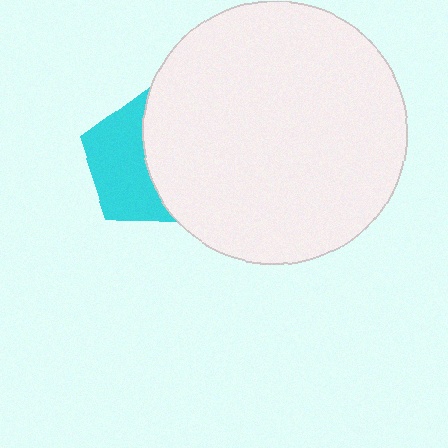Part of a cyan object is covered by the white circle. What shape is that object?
It is a pentagon.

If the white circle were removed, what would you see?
You would see the complete cyan pentagon.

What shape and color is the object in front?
The object in front is a white circle.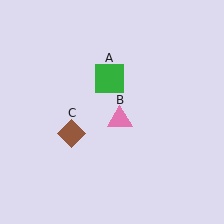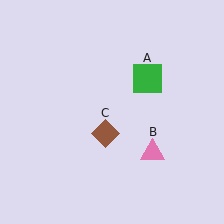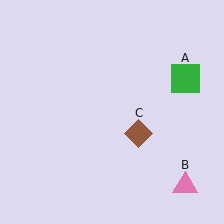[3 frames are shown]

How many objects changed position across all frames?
3 objects changed position: green square (object A), pink triangle (object B), brown diamond (object C).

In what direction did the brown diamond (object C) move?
The brown diamond (object C) moved right.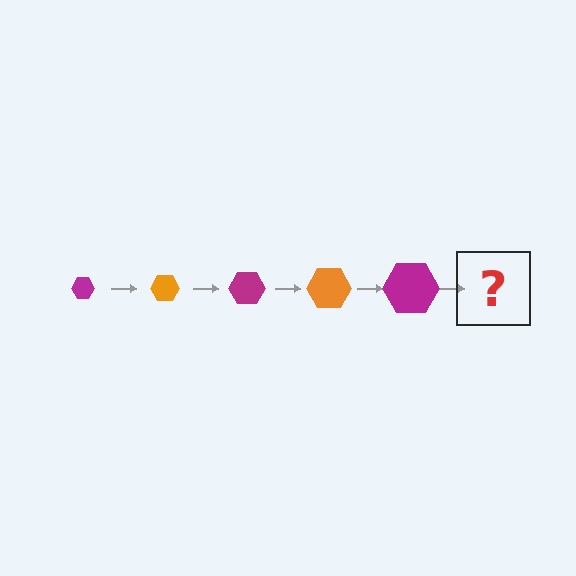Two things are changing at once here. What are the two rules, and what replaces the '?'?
The two rules are that the hexagon grows larger each step and the color cycles through magenta and orange. The '?' should be an orange hexagon, larger than the previous one.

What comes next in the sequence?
The next element should be an orange hexagon, larger than the previous one.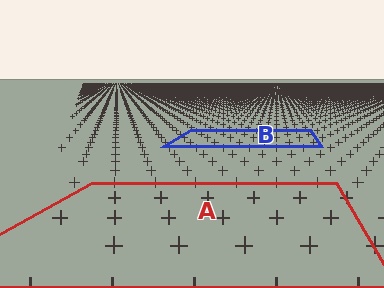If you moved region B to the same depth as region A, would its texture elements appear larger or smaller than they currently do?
They would appear larger. At a closer depth, the same texture elements are projected at a bigger on-screen size.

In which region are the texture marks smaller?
The texture marks are smaller in region B, because it is farther away.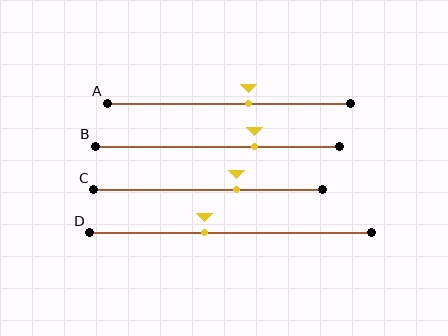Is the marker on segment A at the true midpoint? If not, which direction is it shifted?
No, the marker on segment A is shifted to the right by about 8% of the segment length.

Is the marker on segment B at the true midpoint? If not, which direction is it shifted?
No, the marker on segment B is shifted to the right by about 15% of the segment length.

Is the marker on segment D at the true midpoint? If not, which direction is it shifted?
No, the marker on segment D is shifted to the left by about 9% of the segment length.